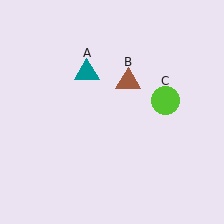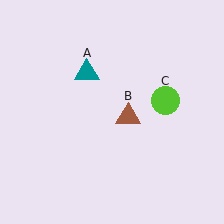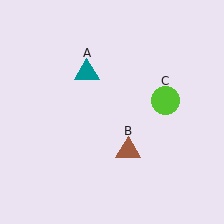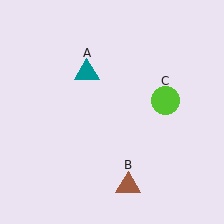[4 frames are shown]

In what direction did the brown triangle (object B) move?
The brown triangle (object B) moved down.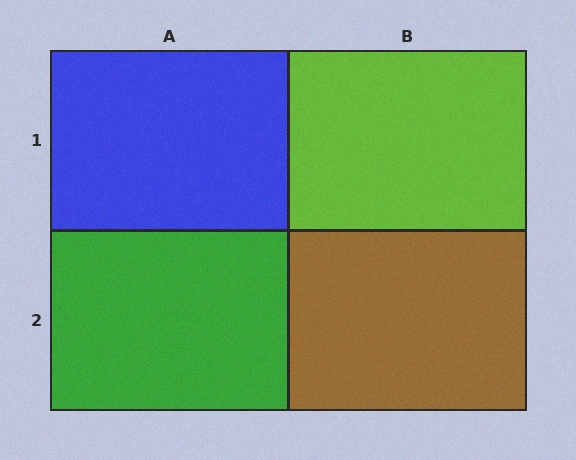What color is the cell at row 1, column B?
Lime.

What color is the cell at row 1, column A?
Blue.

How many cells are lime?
1 cell is lime.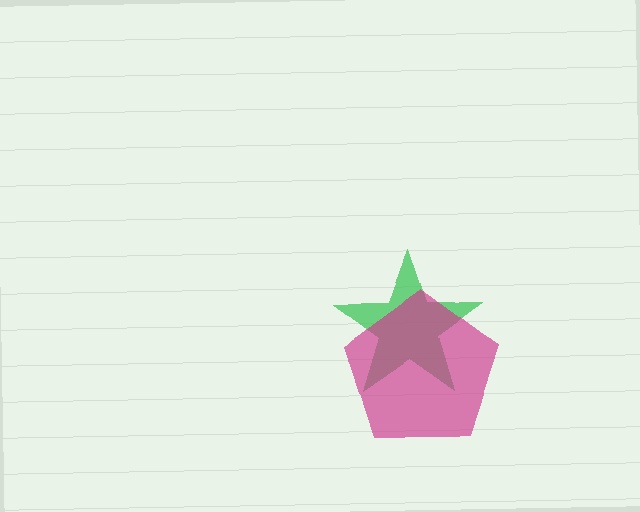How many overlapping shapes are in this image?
There are 2 overlapping shapes in the image.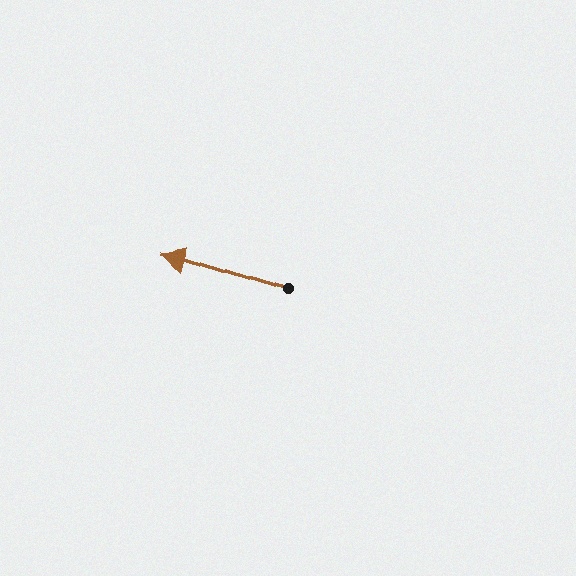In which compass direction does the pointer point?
West.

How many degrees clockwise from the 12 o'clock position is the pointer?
Approximately 287 degrees.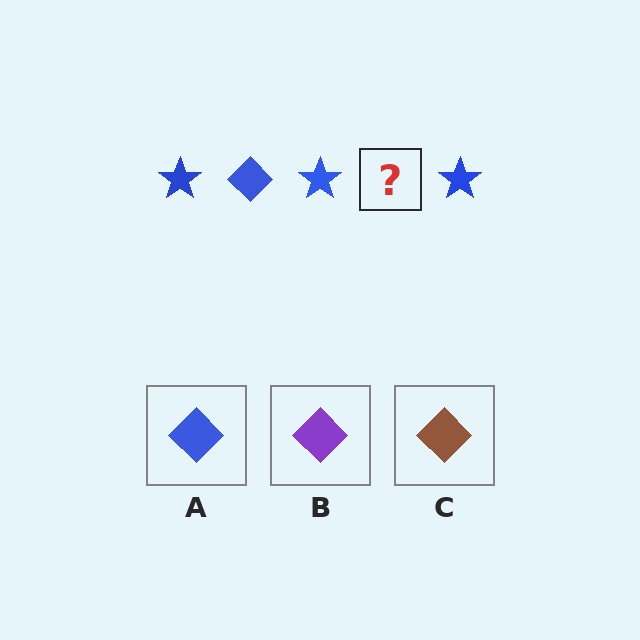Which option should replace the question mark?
Option A.